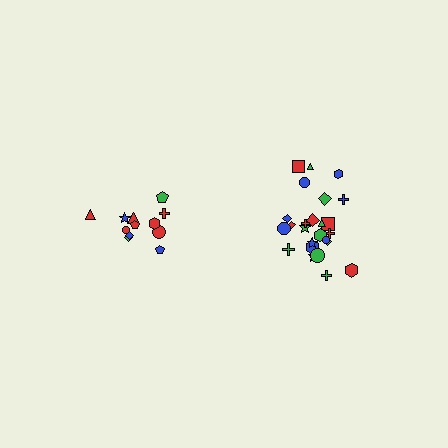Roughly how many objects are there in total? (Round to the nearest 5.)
Roughly 35 objects in total.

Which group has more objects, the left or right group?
The right group.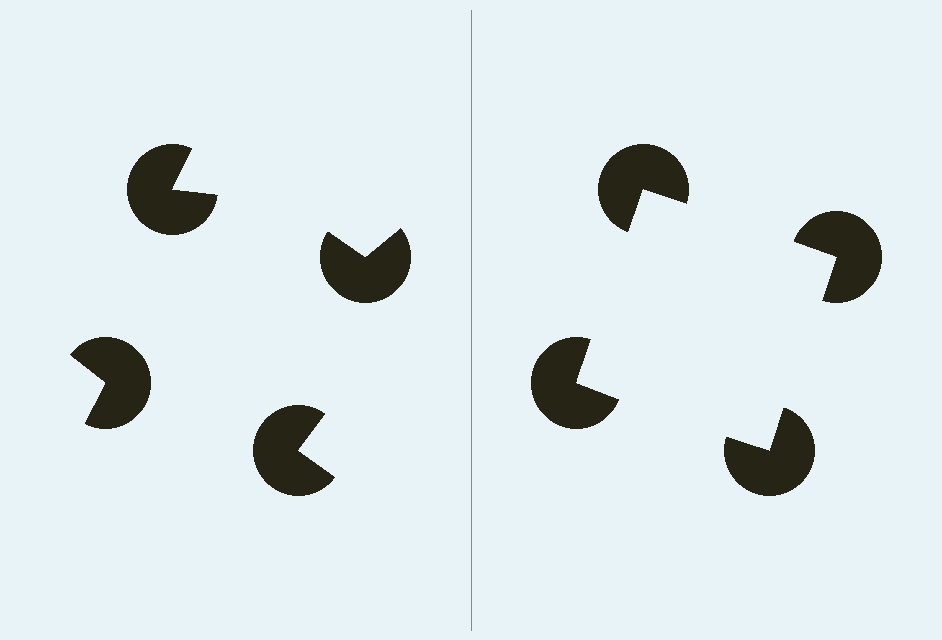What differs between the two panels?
The pac-man discs are positioned identically on both sides; only the wedge orientations differ. On the right they align to a square; on the left they are misaligned.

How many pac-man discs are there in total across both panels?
8 — 4 on each side.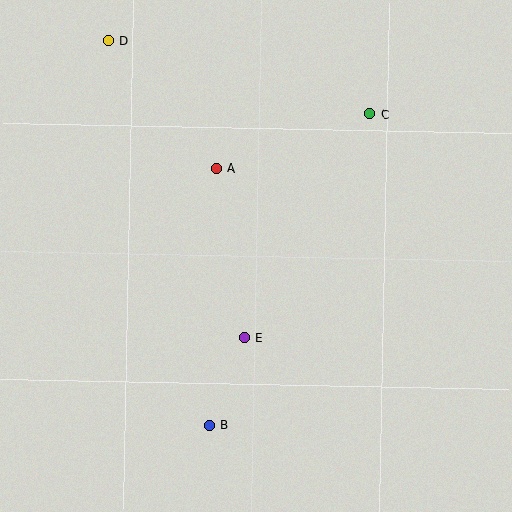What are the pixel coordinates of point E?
Point E is at (245, 337).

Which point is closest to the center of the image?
Point E at (245, 337) is closest to the center.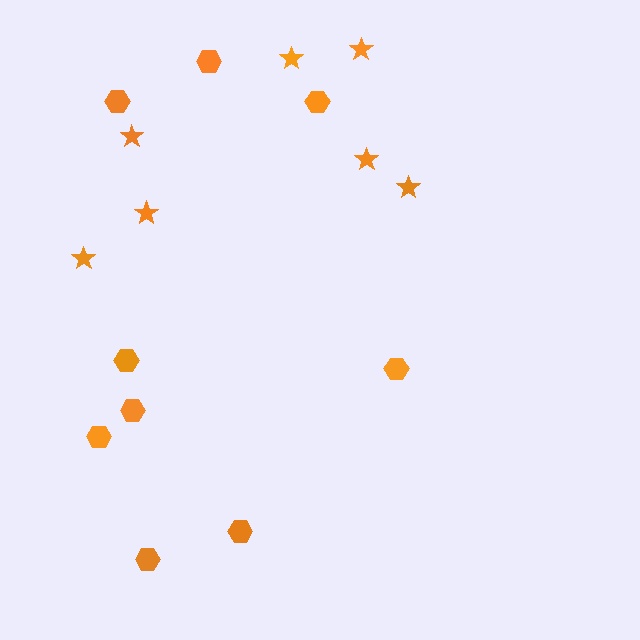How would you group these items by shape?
There are 2 groups: one group of stars (7) and one group of hexagons (9).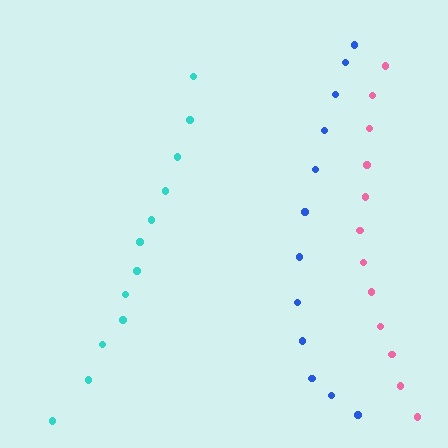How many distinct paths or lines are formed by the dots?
There are 3 distinct paths.